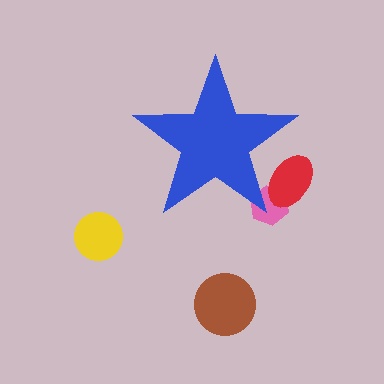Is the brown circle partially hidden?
No, the brown circle is fully visible.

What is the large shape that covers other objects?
A blue star.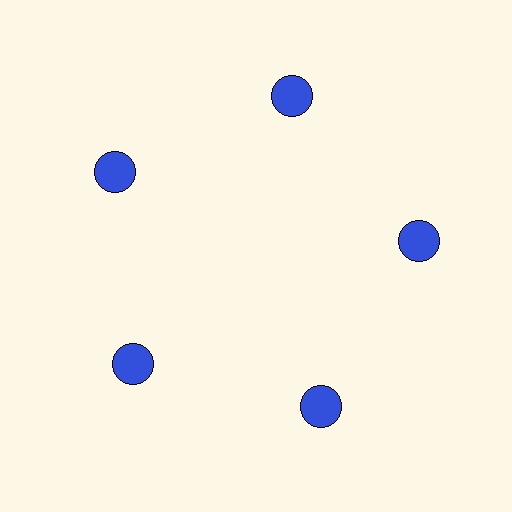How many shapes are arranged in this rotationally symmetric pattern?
There are 5 shapes, arranged in 5 groups of 1.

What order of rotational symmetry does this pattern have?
This pattern has 5-fold rotational symmetry.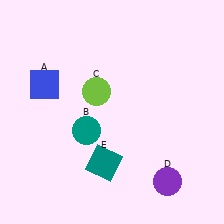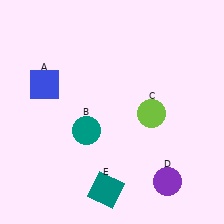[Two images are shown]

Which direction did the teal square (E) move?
The teal square (E) moved down.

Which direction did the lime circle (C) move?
The lime circle (C) moved right.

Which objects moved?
The objects that moved are: the lime circle (C), the teal square (E).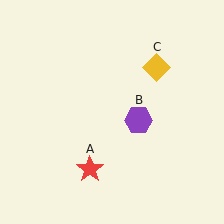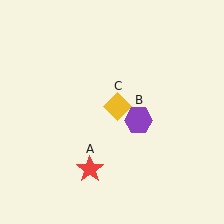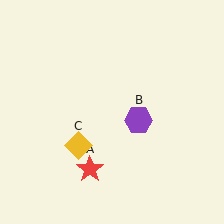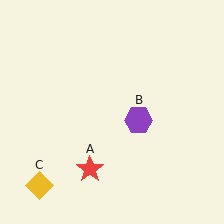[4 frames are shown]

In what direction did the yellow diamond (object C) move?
The yellow diamond (object C) moved down and to the left.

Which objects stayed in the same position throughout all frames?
Red star (object A) and purple hexagon (object B) remained stationary.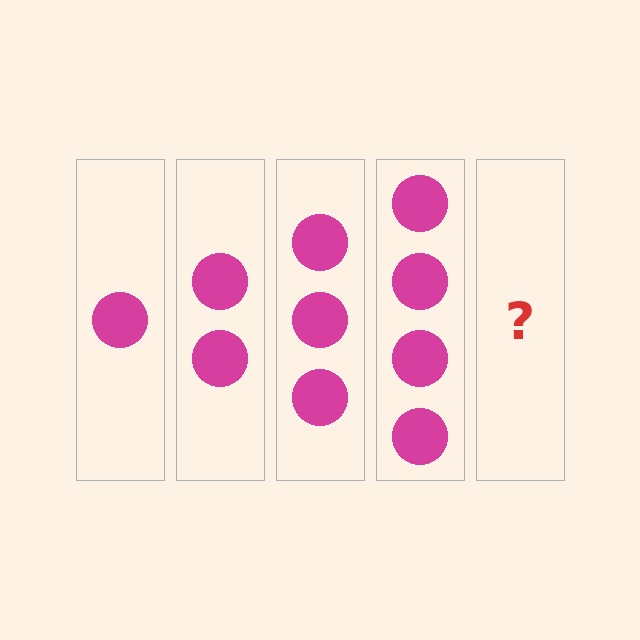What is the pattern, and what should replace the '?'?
The pattern is that each step adds one more circle. The '?' should be 5 circles.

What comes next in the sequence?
The next element should be 5 circles.